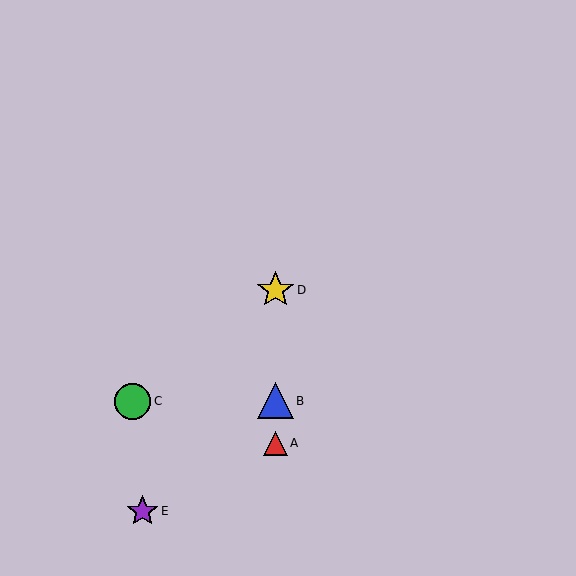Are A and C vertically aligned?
No, A is at x≈275 and C is at x≈133.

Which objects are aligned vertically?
Objects A, B, D are aligned vertically.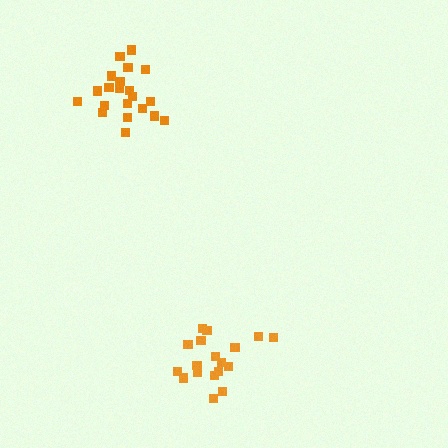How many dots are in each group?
Group 1: 19 dots, Group 2: 21 dots (40 total).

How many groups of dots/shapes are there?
There are 2 groups.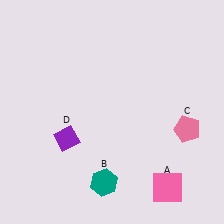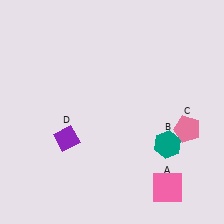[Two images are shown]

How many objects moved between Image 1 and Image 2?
1 object moved between the two images.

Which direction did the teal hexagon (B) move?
The teal hexagon (B) moved right.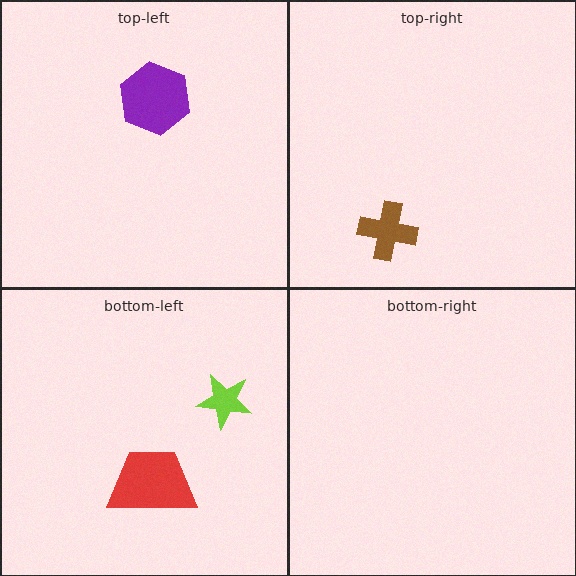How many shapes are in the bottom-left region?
2.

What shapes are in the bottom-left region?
The lime star, the red trapezoid.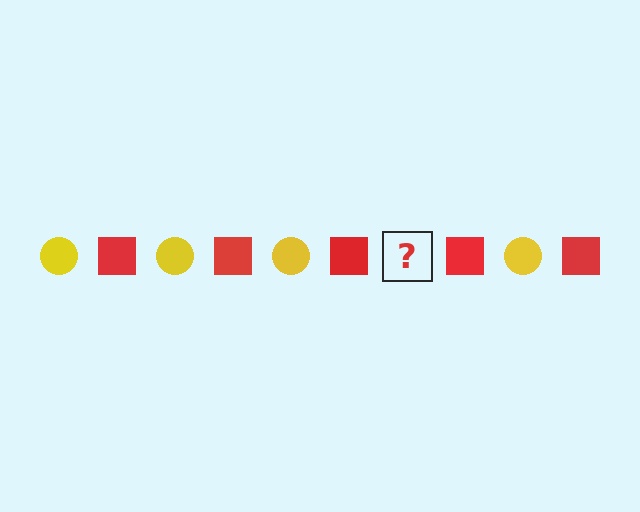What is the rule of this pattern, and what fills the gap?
The rule is that the pattern alternates between yellow circle and red square. The gap should be filled with a yellow circle.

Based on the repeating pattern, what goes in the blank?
The blank should be a yellow circle.